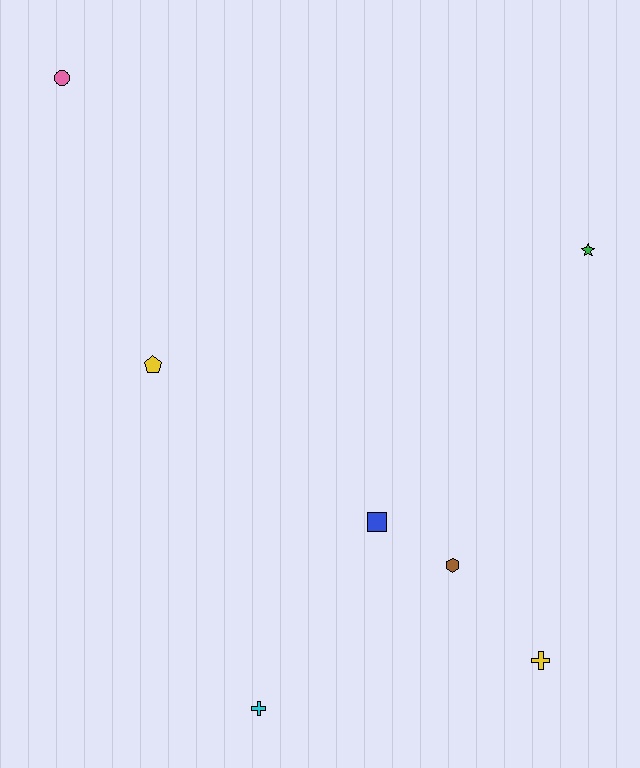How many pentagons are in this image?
There is 1 pentagon.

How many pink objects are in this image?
There is 1 pink object.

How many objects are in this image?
There are 7 objects.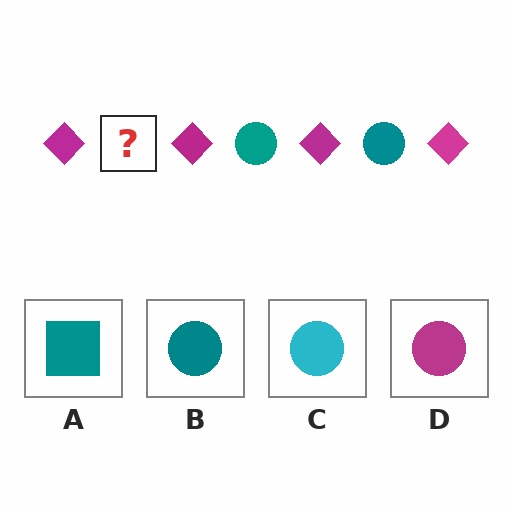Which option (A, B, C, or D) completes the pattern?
B.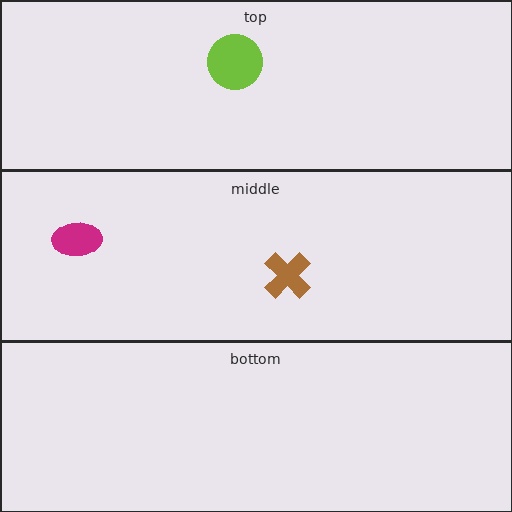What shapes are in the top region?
The lime circle.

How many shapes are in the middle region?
2.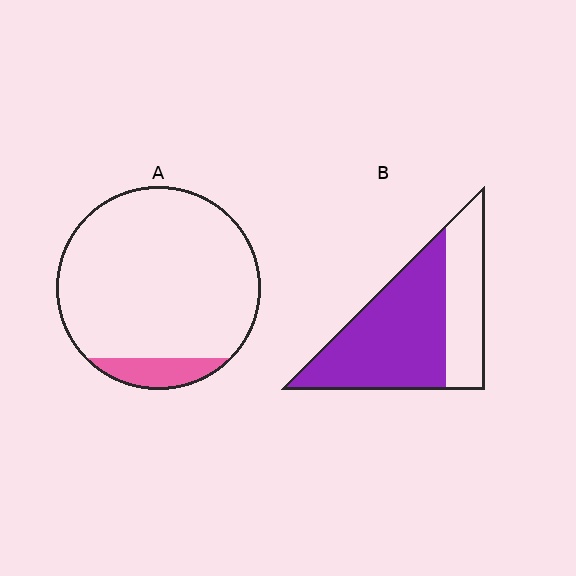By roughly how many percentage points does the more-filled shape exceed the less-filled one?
By roughly 55 percentage points (B over A).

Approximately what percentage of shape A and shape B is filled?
A is approximately 10% and B is approximately 65%.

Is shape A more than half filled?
No.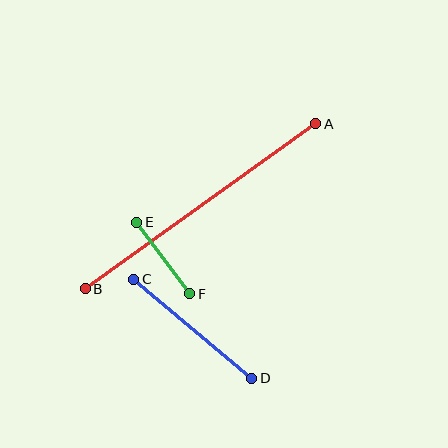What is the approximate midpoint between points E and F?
The midpoint is at approximately (163, 258) pixels.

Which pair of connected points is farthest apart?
Points A and B are farthest apart.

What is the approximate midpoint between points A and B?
The midpoint is at approximately (200, 206) pixels.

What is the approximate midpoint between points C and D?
The midpoint is at approximately (193, 329) pixels.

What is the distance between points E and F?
The distance is approximately 89 pixels.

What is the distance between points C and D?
The distance is approximately 154 pixels.